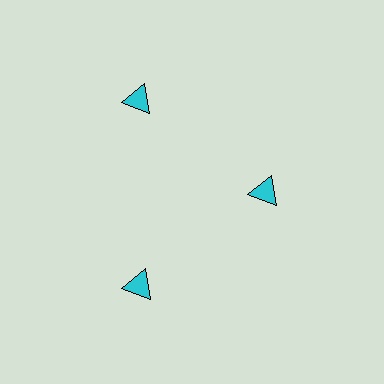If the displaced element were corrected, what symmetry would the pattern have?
It would have 3-fold rotational symmetry — the pattern would map onto itself every 120 degrees.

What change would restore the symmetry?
The symmetry would be restored by moving it outward, back onto the ring so that all 3 triangles sit at equal angles and equal distance from the center.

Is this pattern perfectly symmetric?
No. The 3 cyan triangles are arranged in a ring, but one element near the 3 o'clock position is pulled inward toward the center, breaking the 3-fold rotational symmetry.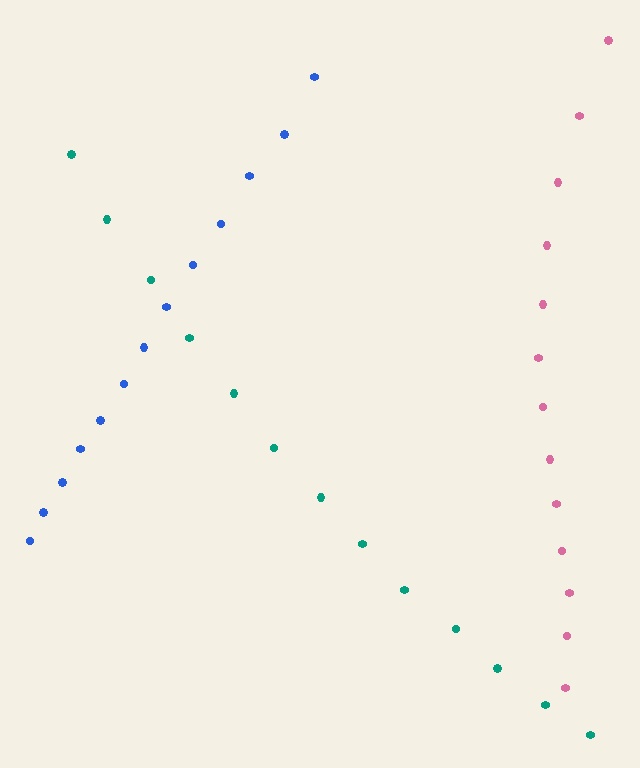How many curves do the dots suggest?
There are 3 distinct paths.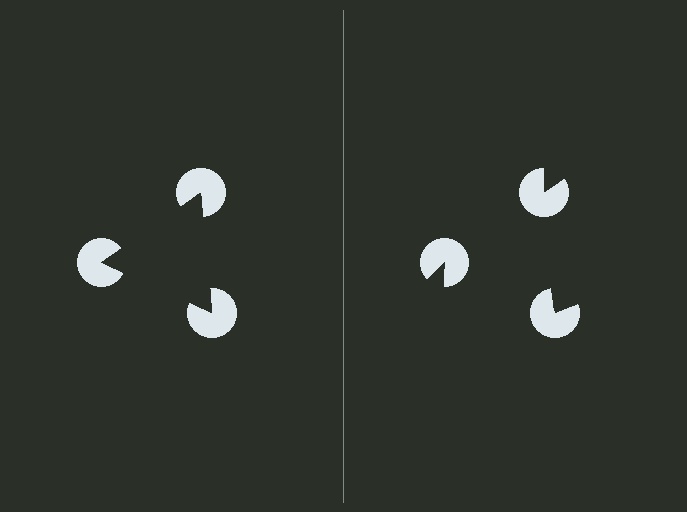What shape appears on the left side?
An illusory triangle.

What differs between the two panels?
The pac-man discs are positioned identically on both sides; only the wedge orientations differ. On the left they align to a triangle; on the right they are misaligned.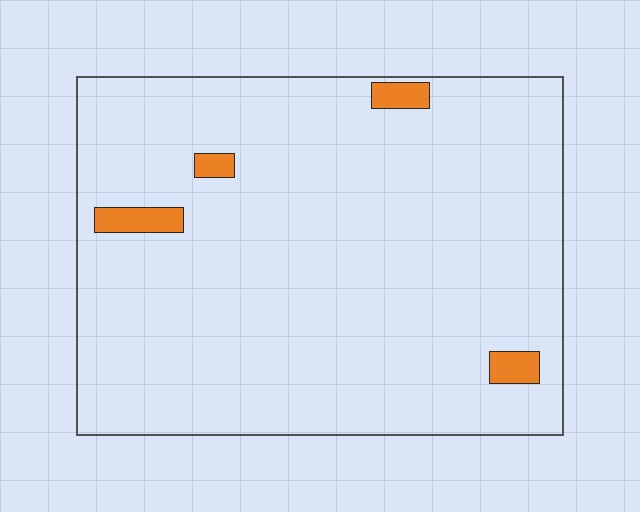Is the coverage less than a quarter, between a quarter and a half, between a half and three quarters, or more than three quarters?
Less than a quarter.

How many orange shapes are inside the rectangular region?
4.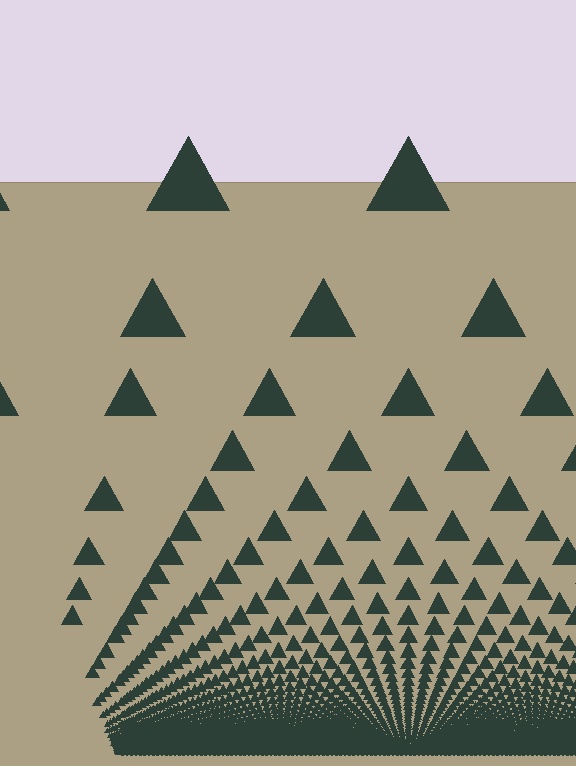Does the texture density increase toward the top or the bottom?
Density increases toward the bottom.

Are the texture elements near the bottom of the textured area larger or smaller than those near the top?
Smaller. The gradient is inverted — elements near the bottom are smaller and denser.